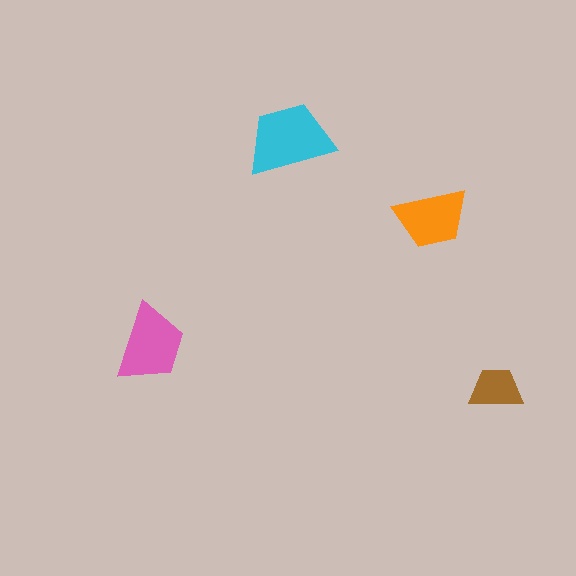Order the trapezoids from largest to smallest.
the cyan one, the pink one, the orange one, the brown one.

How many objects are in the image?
There are 4 objects in the image.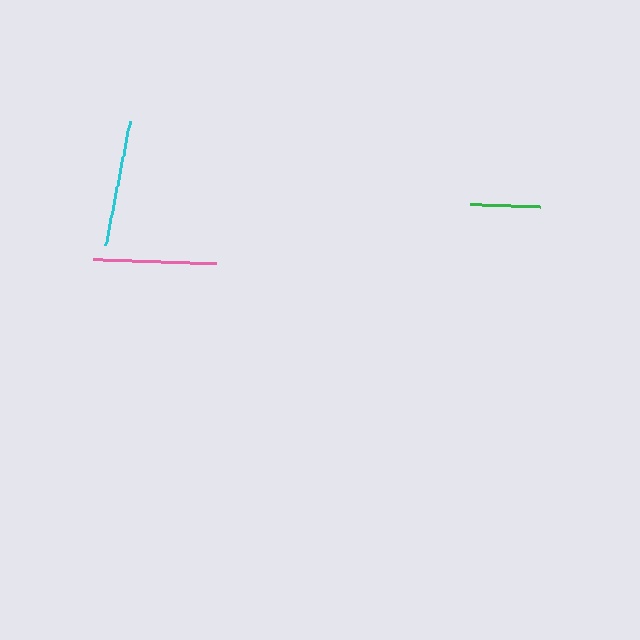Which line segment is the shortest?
The green line is the shortest at approximately 70 pixels.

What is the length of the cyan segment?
The cyan segment is approximately 125 pixels long.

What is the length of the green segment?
The green segment is approximately 70 pixels long.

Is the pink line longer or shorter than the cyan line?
The cyan line is longer than the pink line.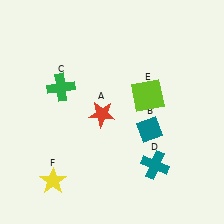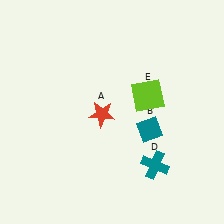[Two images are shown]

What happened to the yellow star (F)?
The yellow star (F) was removed in Image 2. It was in the bottom-left area of Image 1.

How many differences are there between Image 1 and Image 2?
There are 2 differences between the two images.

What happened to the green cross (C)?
The green cross (C) was removed in Image 2. It was in the top-left area of Image 1.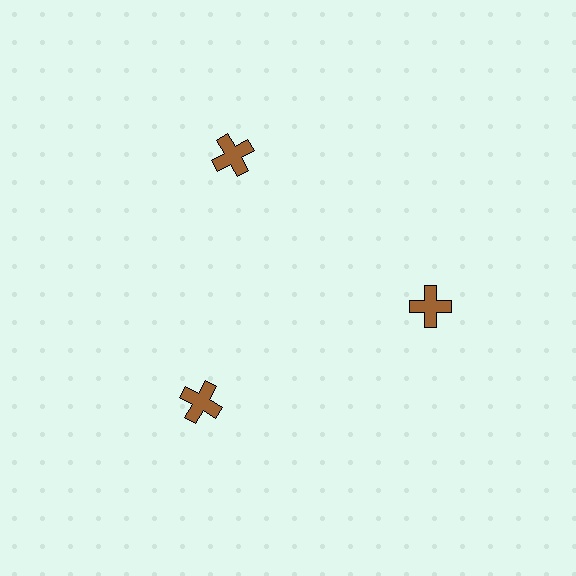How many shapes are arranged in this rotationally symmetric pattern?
There are 3 shapes, arranged in 3 groups of 1.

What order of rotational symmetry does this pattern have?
This pattern has 3-fold rotational symmetry.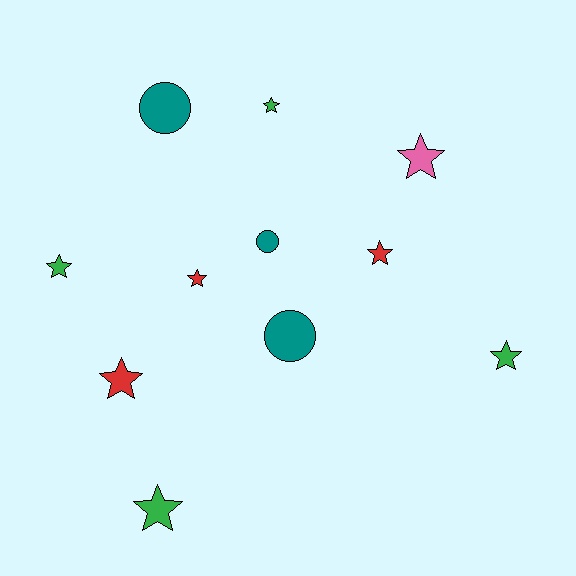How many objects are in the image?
There are 11 objects.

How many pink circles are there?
There are no pink circles.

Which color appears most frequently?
Green, with 4 objects.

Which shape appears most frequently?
Star, with 8 objects.